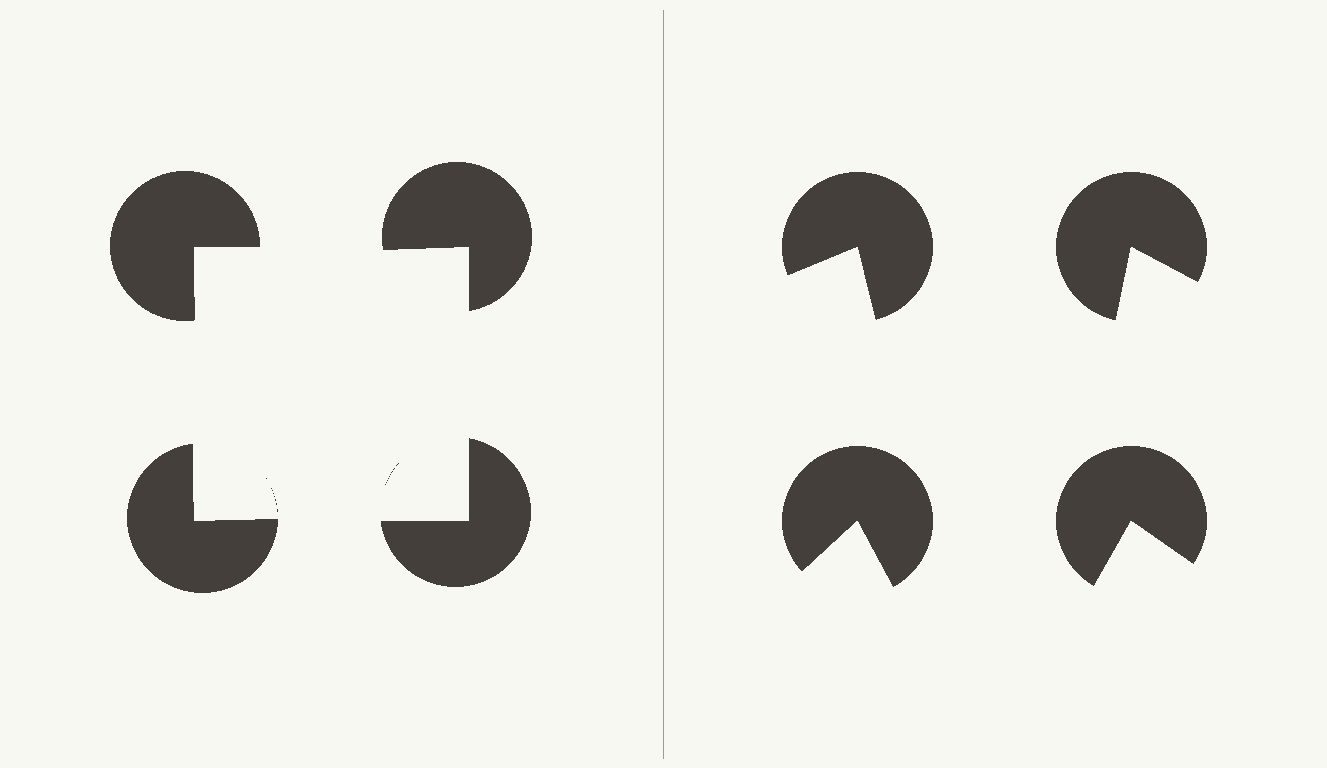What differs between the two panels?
The pac-man discs are positioned identically on both sides; only the wedge orientations differ. On the left they align to a square; on the right they are misaligned.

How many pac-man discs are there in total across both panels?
8 — 4 on each side.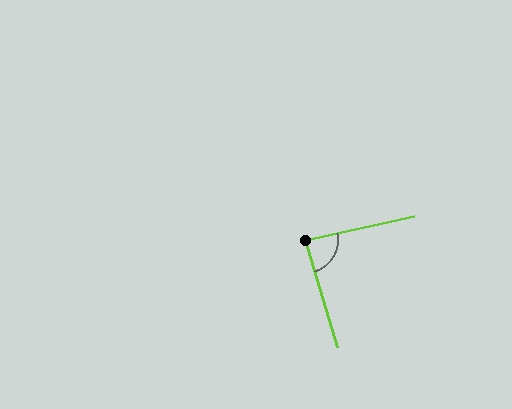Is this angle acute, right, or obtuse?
It is approximately a right angle.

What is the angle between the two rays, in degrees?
Approximately 86 degrees.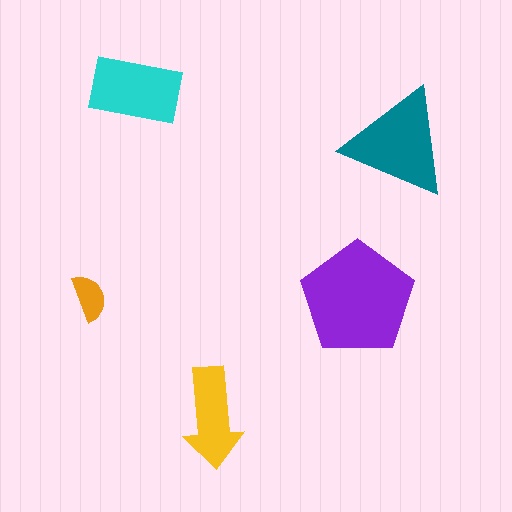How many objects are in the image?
There are 5 objects in the image.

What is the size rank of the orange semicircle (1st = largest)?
5th.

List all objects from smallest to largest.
The orange semicircle, the yellow arrow, the cyan rectangle, the teal triangle, the purple pentagon.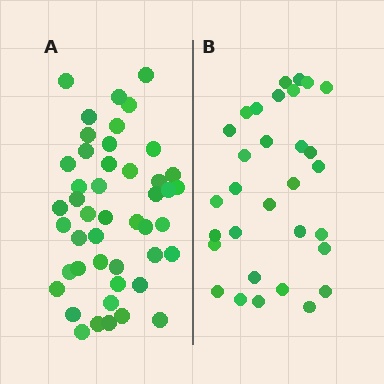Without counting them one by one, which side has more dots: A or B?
Region A (the left region) has more dots.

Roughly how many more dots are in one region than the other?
Region A has approximately 15 more dots than region B.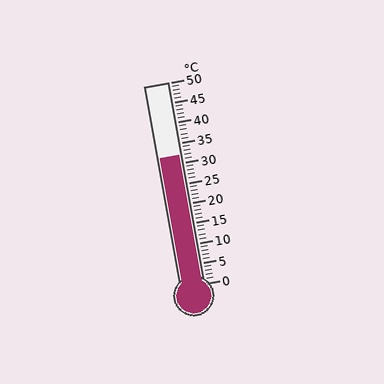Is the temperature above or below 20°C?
The temperature is above 20°C.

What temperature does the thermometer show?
The thermometer shows approximately 32°C.